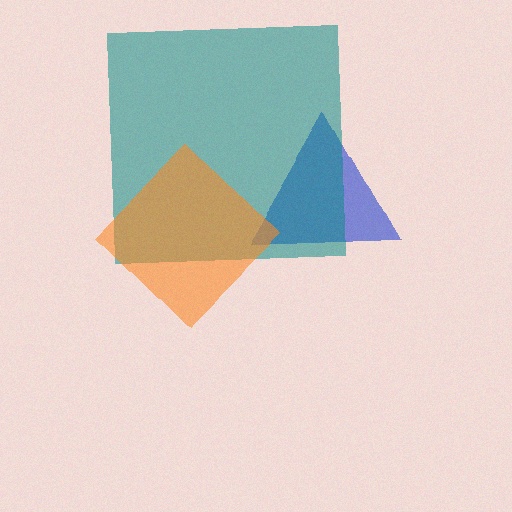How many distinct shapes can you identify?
There are 3 distinct shapes: a blue triangle, a teal square, an orange diamond.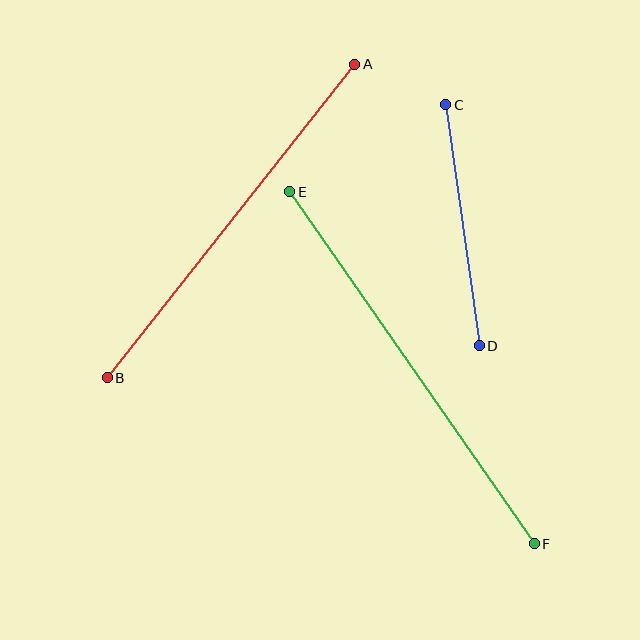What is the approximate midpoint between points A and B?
The midpoint is at approximately (231, 221) pixels.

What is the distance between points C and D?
The distance is approximately 243 pixels.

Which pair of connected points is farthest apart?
Points E and F are farthest apart.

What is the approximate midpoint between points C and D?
The midpoint is at approximately (463, 225) pixels.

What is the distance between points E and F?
The distance is approximately 429 pixels.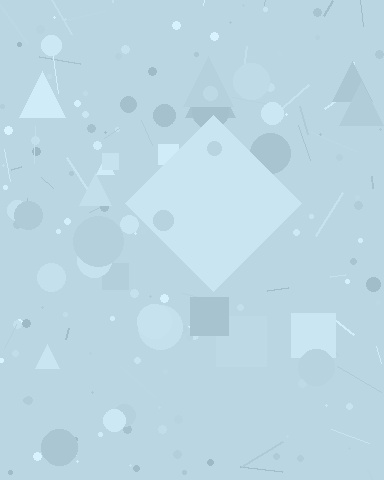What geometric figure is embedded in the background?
A diamond is embedded in the background.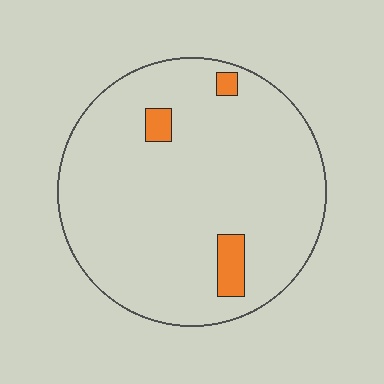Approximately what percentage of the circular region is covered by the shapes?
Approximately 5%.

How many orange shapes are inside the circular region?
3.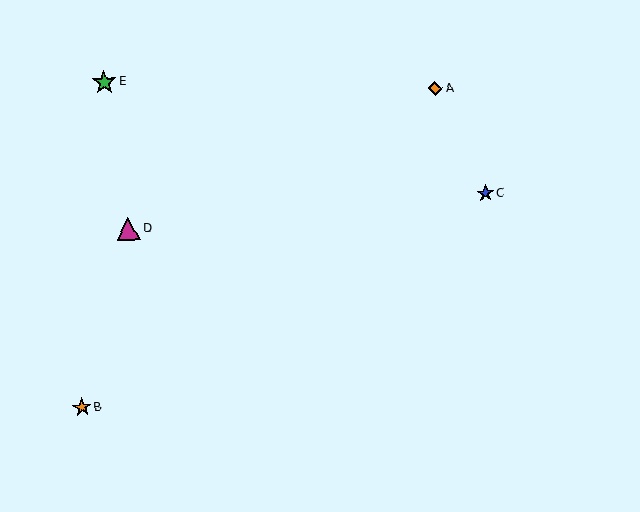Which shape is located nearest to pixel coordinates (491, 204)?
The blue star (labeled C) at (485, 193) is nearest to that location.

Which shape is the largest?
The green star (labeled E) is the largest.